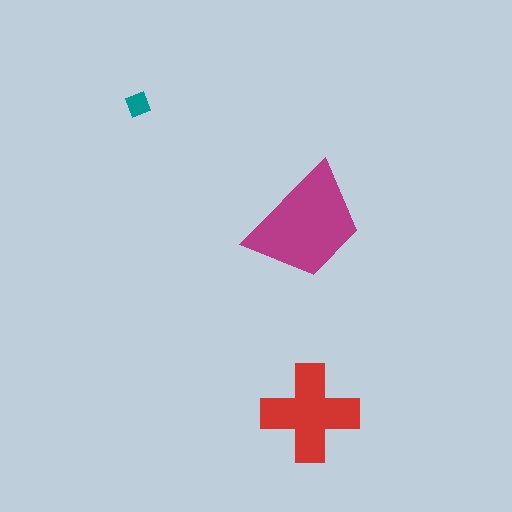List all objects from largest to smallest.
The magenta trapezoid, the red cross, the teal diamond.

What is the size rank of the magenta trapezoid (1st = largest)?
1st.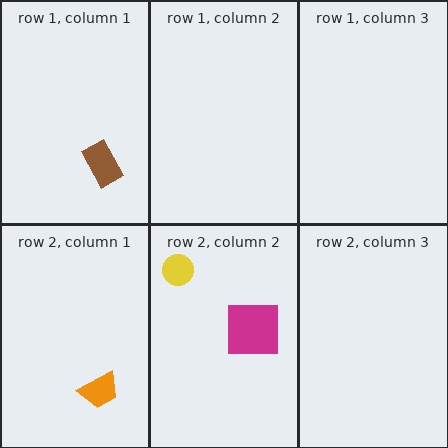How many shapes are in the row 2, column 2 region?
2.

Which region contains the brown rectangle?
The row 1, column 1 region.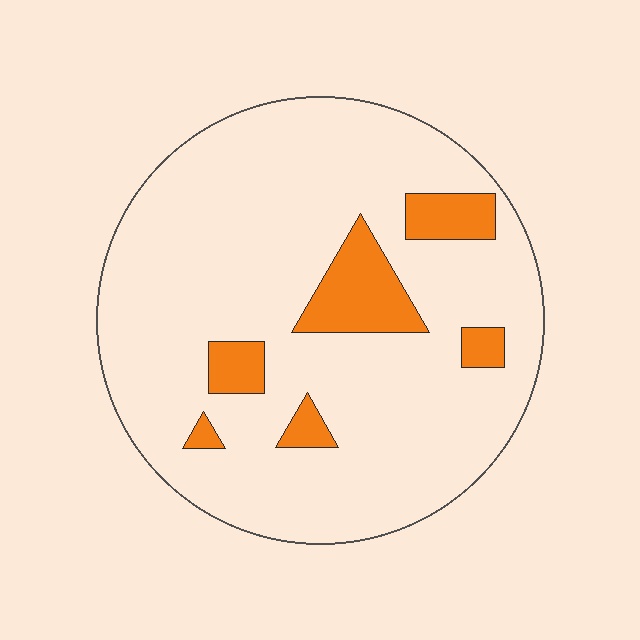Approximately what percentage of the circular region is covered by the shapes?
Approximately 15%.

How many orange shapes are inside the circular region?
6.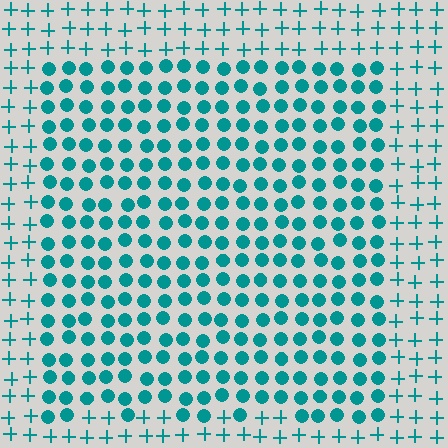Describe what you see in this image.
The image is filled with small teal elements arranged in a uniform grid. A rectangle-shaped region contains circles, while the surrounding area contains plus signs. The boundary is defined purely by the change in element shape.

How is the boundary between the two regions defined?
The boundary is defined by a change in element shape: circles inside vs. plus signs outside. All elements share the same color and spacing.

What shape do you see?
I see a rectangle.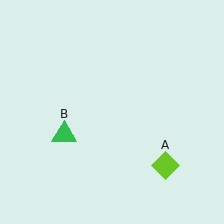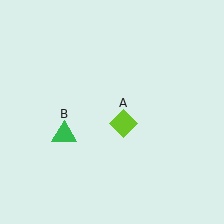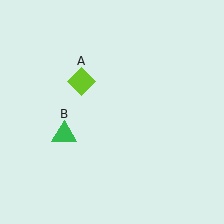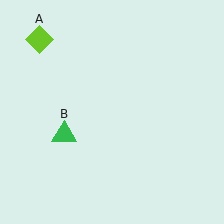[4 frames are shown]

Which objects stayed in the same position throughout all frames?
Green triangle (object B) remained stationary.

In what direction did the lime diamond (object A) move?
The lime diamond (object A) moved up and to the left.